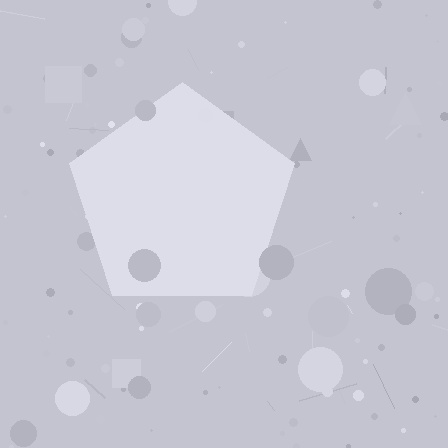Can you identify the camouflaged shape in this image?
The camouflaged shape is a pentagon.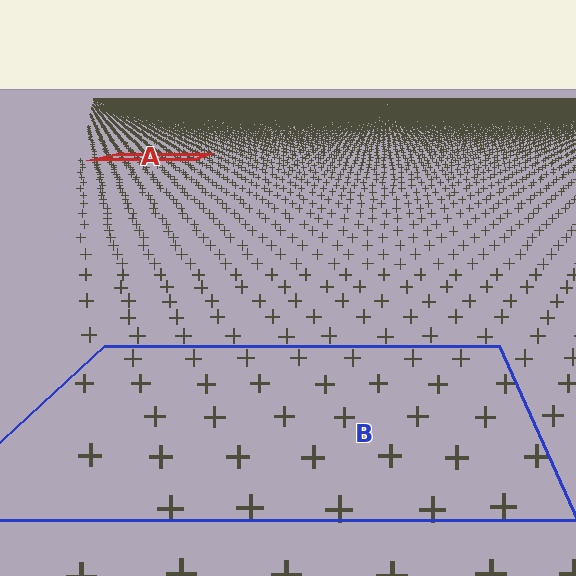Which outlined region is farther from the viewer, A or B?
Region A is farther from the viewer — the texture elements inside it appear smaller and more densely packed.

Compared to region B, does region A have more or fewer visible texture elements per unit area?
Region A has more texture elements per unit area — they are packed more densely because it is farther away.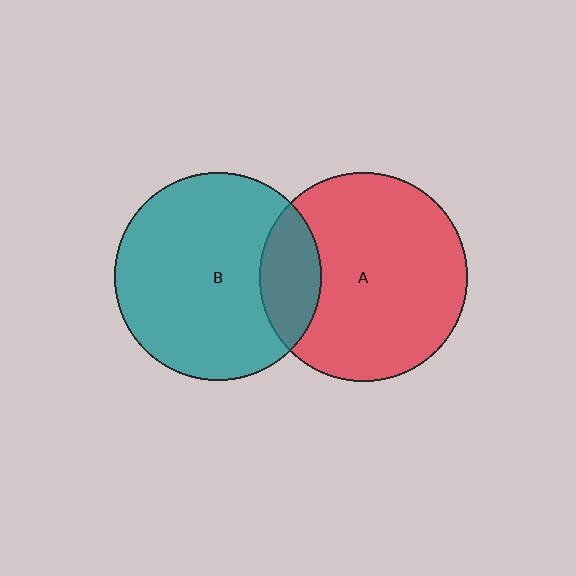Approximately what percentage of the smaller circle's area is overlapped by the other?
Approximately 20%.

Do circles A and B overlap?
Yes.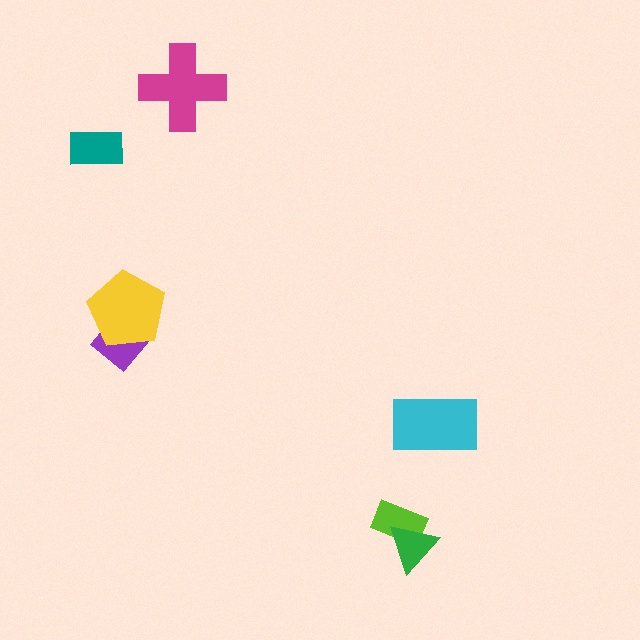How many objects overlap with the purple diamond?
1 object overlaps with the purple diamond.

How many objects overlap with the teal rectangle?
0 objects overlap with the teal rectangle.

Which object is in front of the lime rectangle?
The green triangle is in front of the lime rectangle.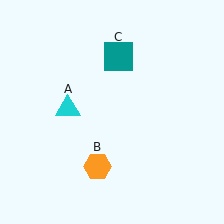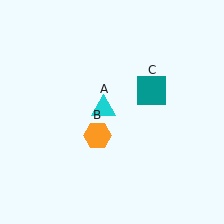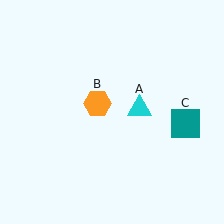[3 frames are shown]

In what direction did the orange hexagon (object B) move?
The orange hexagon (object B) moved up.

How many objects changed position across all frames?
3 objects changed position: cyan triangle (object A), orange hexagon (object B), teal square (object C).